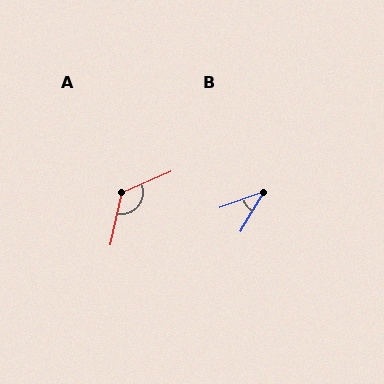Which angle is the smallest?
B, at approximately 39 degrees.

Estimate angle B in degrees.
Approximately 39 degrees.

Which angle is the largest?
A, at approximately 126 degrees.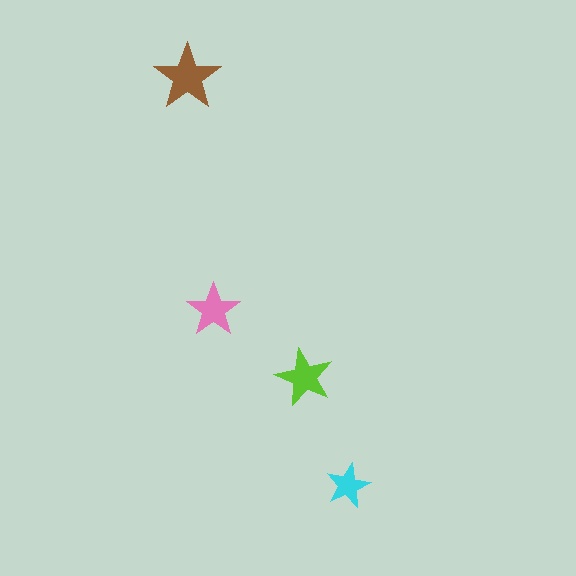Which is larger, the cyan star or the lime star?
The lime one.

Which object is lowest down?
The cyan star is bottommost.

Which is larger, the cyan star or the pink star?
The pink one.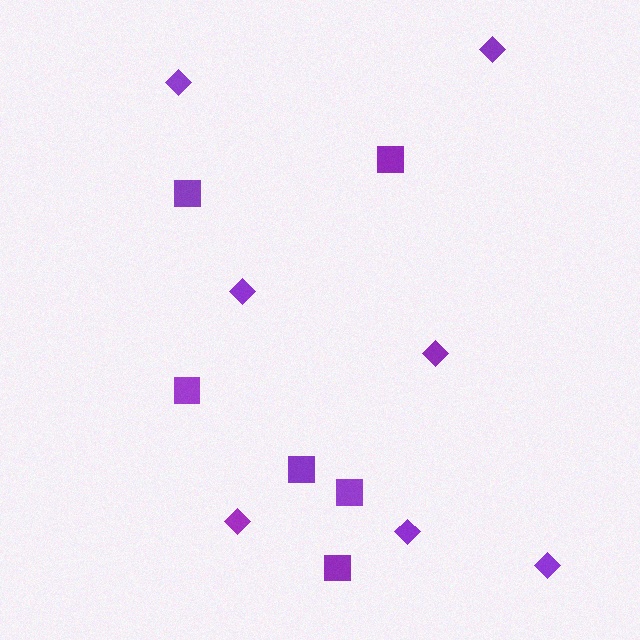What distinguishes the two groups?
There are 2 groups: one group of diamonds (7) and one group of squares (6).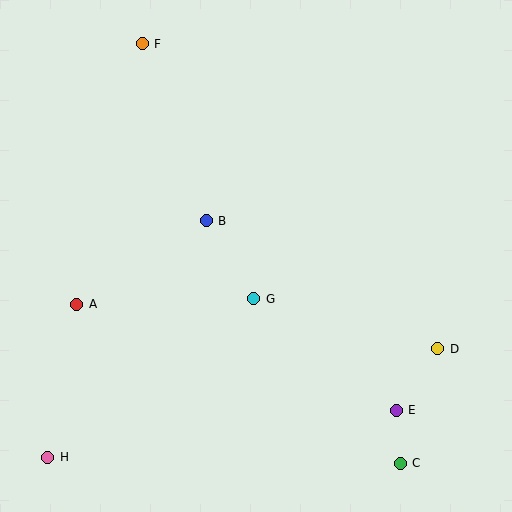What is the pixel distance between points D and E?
The distance between D and E is 74 pixels.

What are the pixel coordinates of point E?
Point E is at (396, 410).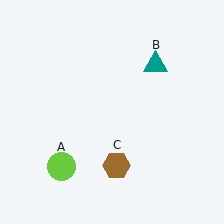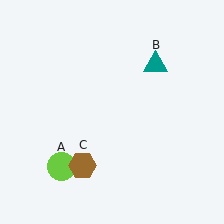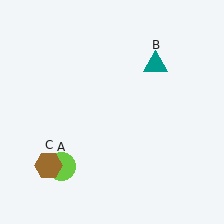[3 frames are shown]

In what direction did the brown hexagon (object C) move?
The brown hexagon (object C) moved left.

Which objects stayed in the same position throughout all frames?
Lime circle (object A) and teal triangle (object B) remained stationary.